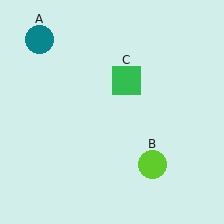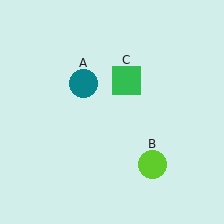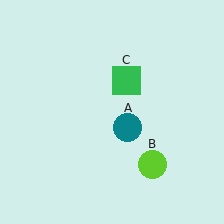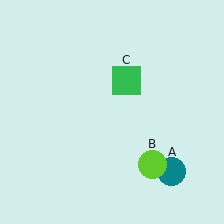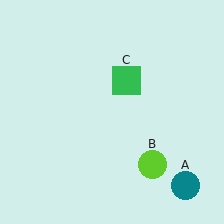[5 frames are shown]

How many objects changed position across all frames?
1 object changed position: teal circle (object A).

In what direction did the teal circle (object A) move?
The teal circle (object A) moved down and to the right.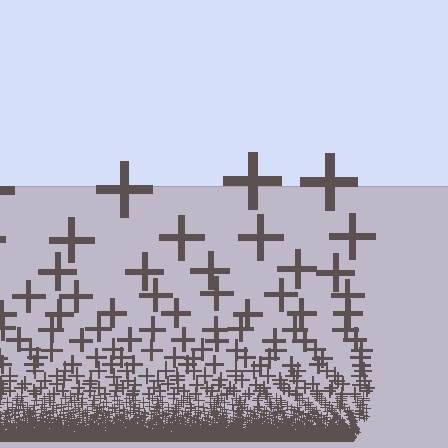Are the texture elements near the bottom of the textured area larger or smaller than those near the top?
Smaller. The gradient is inverted — elements near the bottom are smaller and denser.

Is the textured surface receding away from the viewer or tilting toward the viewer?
The surface appears to tilt toward the viewer. Texture elements get larger and sparser toward the top.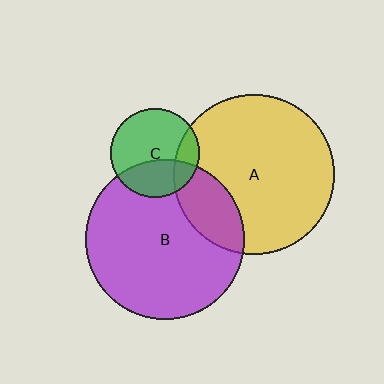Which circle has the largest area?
Circle A (yellow).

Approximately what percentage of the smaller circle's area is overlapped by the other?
Approximately 20%.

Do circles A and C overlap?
Yes.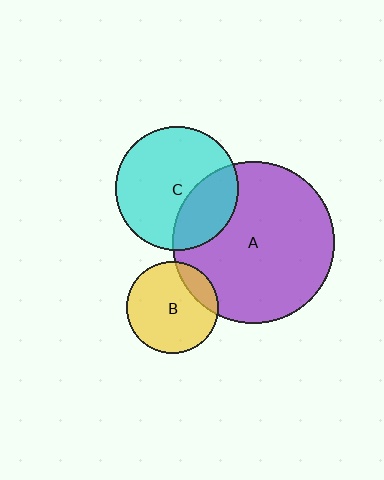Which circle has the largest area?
Circle A (purple).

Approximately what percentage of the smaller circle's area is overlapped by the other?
Approximately 15%.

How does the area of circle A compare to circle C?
Approximately 1.7 times.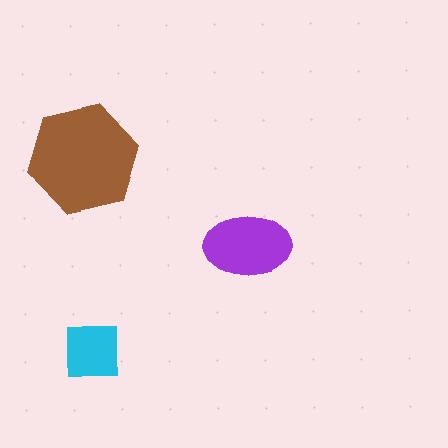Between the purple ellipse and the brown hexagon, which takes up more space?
The brown hexagon.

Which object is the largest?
The brown hexagon.